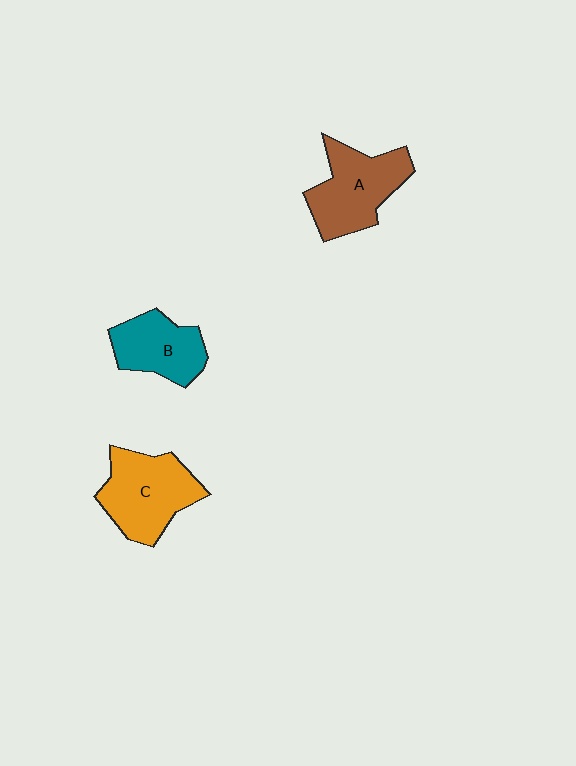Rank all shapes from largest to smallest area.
From largest to smallest: C (orange), A (brown), B (teal).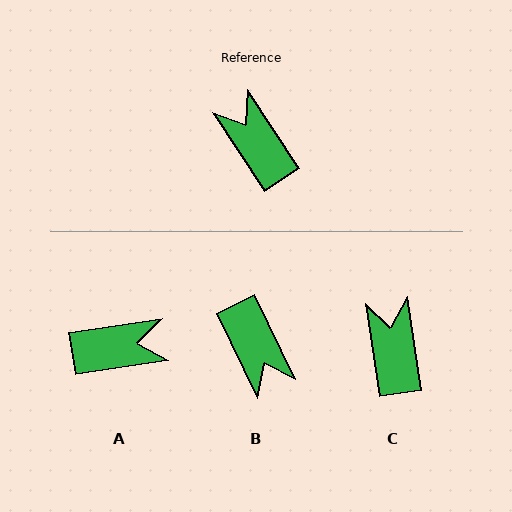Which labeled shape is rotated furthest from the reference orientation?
B, about 172 degrees away.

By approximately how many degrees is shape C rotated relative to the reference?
Approximately 25 degrees clockwise.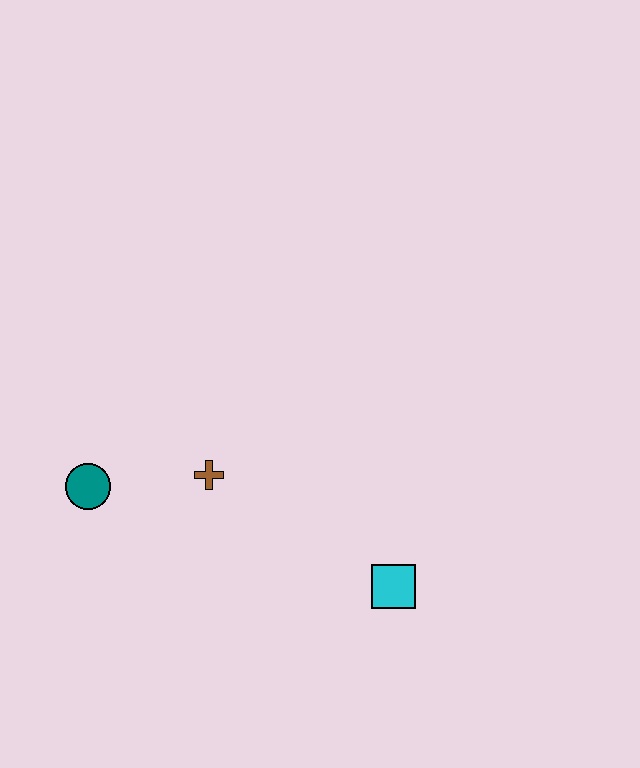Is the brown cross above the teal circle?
Yes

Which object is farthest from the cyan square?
The teal circle is farthest from the cyan square.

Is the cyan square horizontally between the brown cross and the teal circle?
No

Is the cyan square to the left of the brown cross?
No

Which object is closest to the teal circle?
The brown cross is closest to the teal circle.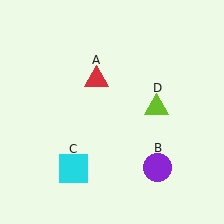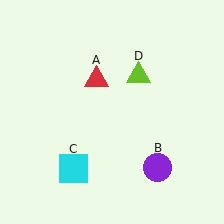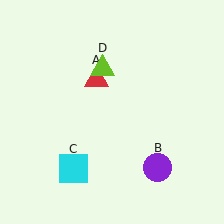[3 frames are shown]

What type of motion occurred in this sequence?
The lime triangle (object D) rotated counterclockwise around the center of the scene.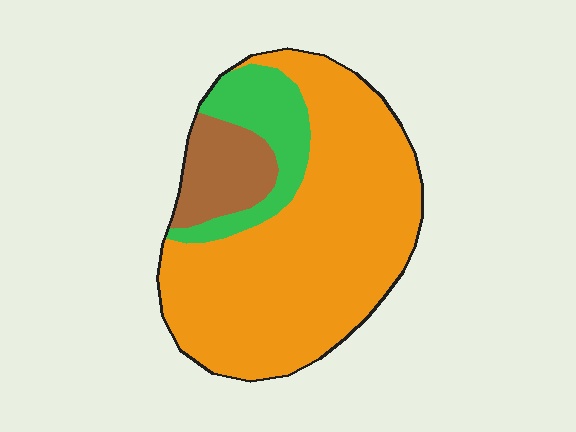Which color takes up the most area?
Orange, at roughly 70%.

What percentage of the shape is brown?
Brown covers about 15% of the shape.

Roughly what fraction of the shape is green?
Green covers around 15% of the shape.